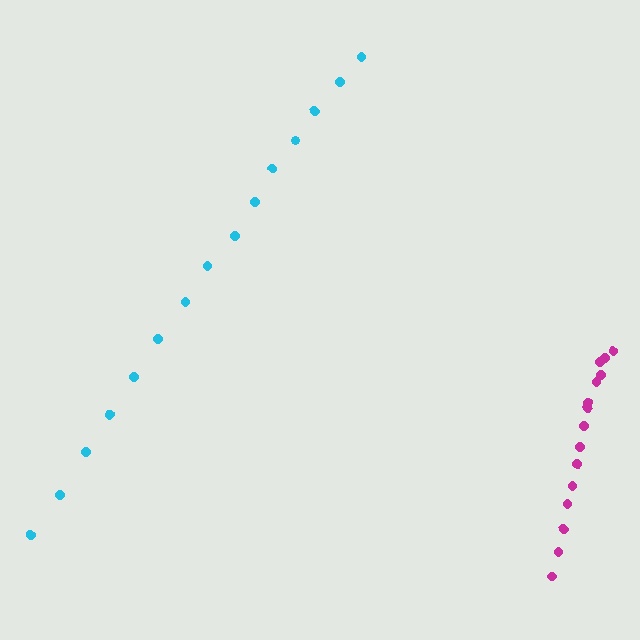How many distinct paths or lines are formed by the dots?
There are 2 distinct paths.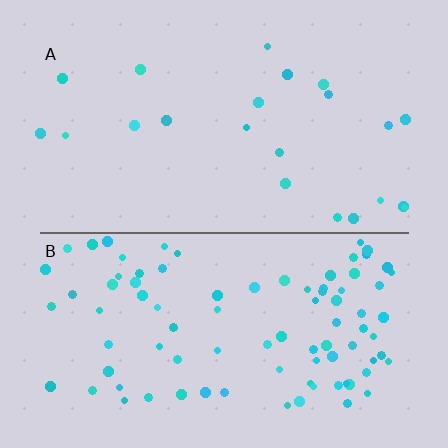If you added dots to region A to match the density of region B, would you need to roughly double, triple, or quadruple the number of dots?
Approximately quadruple.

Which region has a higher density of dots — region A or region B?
B (the bottom).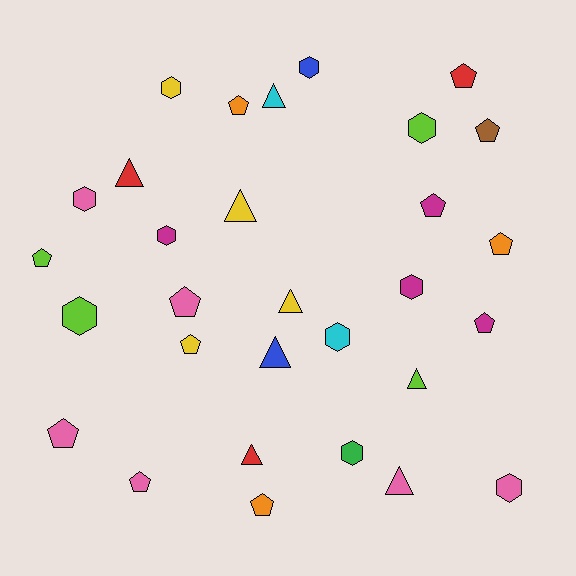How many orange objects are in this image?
There are 3 orange objects.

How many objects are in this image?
There are 30 objects.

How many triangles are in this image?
There are 8 triangles.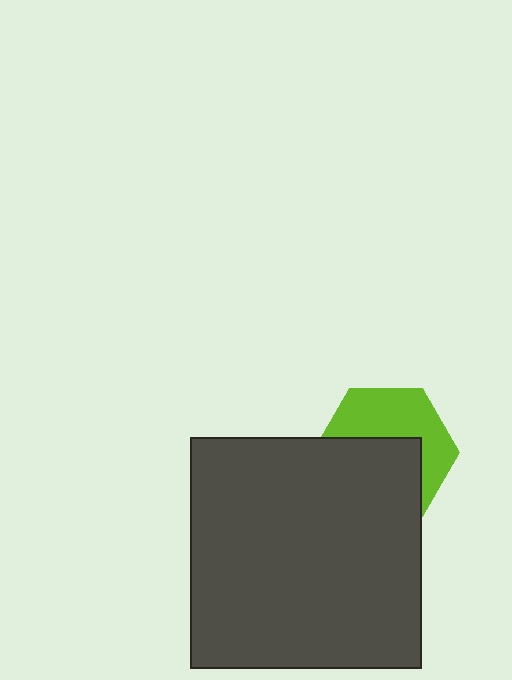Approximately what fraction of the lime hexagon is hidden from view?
Roughly 52% of the lime hexagon is hidden behind the dark gray square.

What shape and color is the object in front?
The object in front is a dark gray square.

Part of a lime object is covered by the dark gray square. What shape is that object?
It is a hexagon.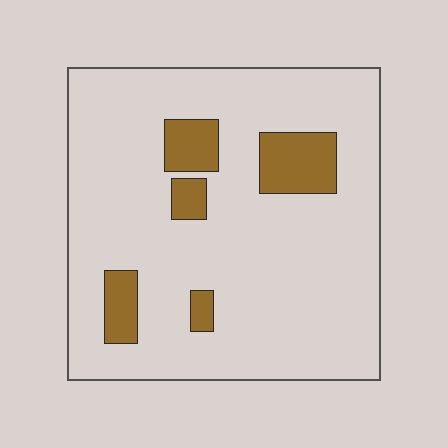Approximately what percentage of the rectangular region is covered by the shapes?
Approximately 15%.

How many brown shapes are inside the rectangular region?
5.